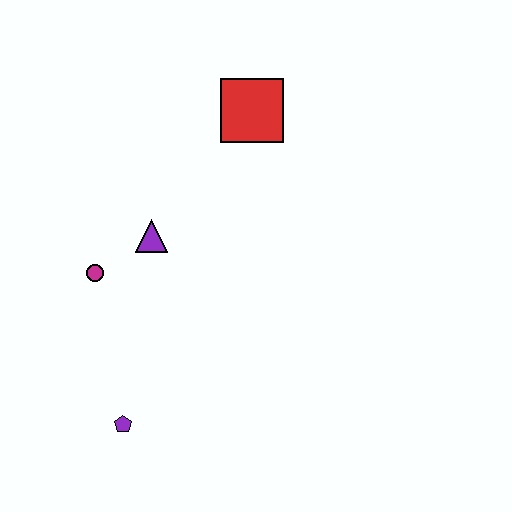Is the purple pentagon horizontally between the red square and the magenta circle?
Yes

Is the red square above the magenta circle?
Yes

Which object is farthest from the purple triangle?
The purple pentagon is farthest from the purple triangle.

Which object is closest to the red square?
The purple triangle is closest to the red square.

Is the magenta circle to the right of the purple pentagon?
No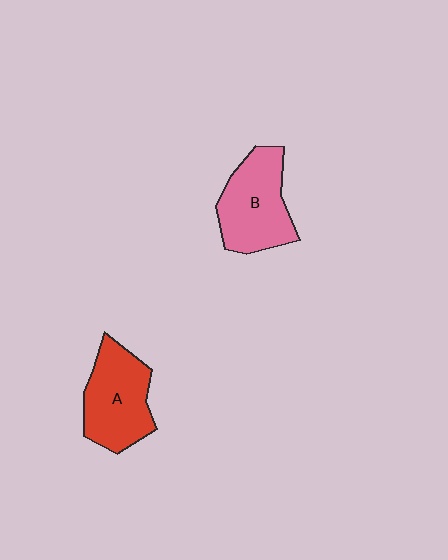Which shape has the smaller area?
Shape A (red).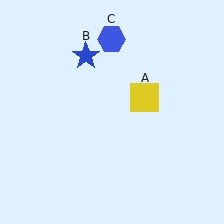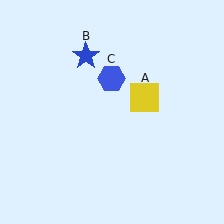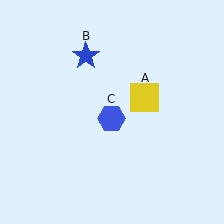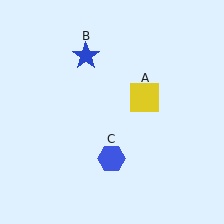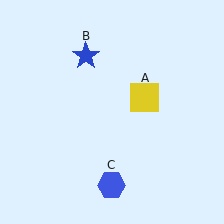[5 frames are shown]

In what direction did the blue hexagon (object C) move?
The blue hexagon (object C) moved down.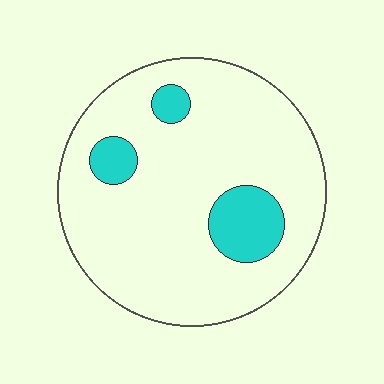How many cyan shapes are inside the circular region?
3.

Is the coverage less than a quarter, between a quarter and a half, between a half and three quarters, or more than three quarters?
Less than a quarter.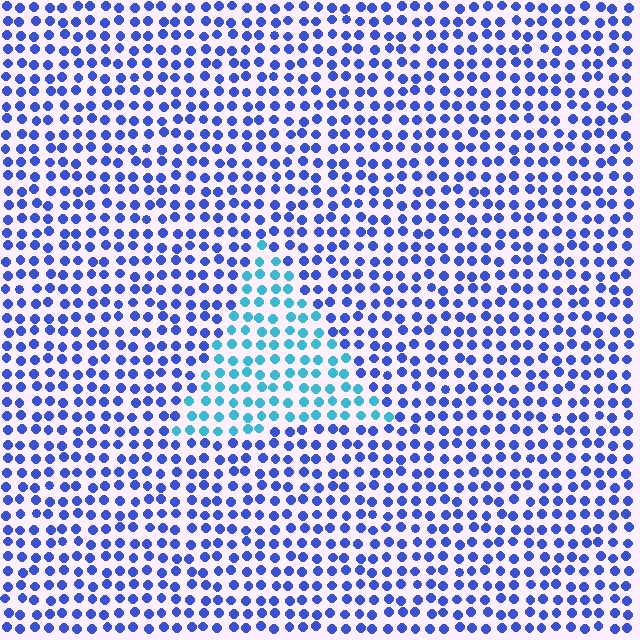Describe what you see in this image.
The image is filled with small blue elements in a uniform arrangement. A triangle-shaped region is visible where the elements are tinted to a slightly different hue, forming a subtle color boundary.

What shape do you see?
I see a triangle.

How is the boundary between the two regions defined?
The boundary is defined purely by a slight shift in hue (about 42 degrees). Spacing, size, and orientation are identical on both sides.